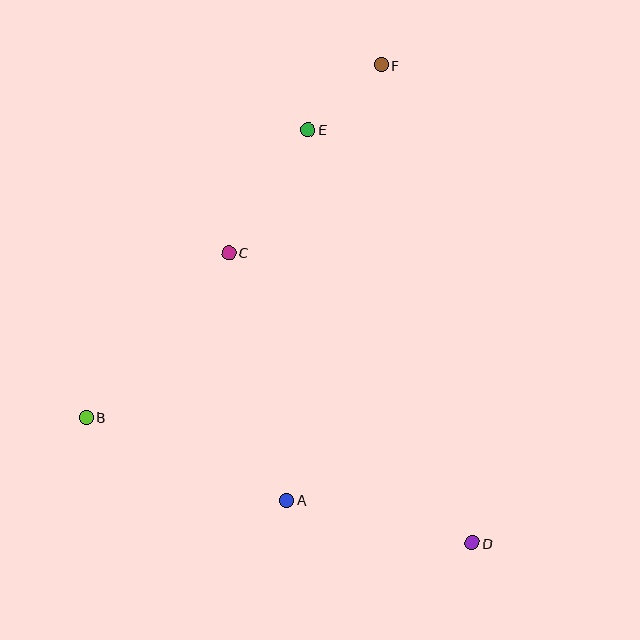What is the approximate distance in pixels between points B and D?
The distance between B and D is approximately 406 pixels.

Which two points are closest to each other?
Points E and F are closest to each other.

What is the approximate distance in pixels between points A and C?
The distance between A and C is approximately 254 pixels.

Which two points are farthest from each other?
Points D and F are farthest from each other.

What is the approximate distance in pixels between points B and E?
The distance between B and E is approximately 363 pixels.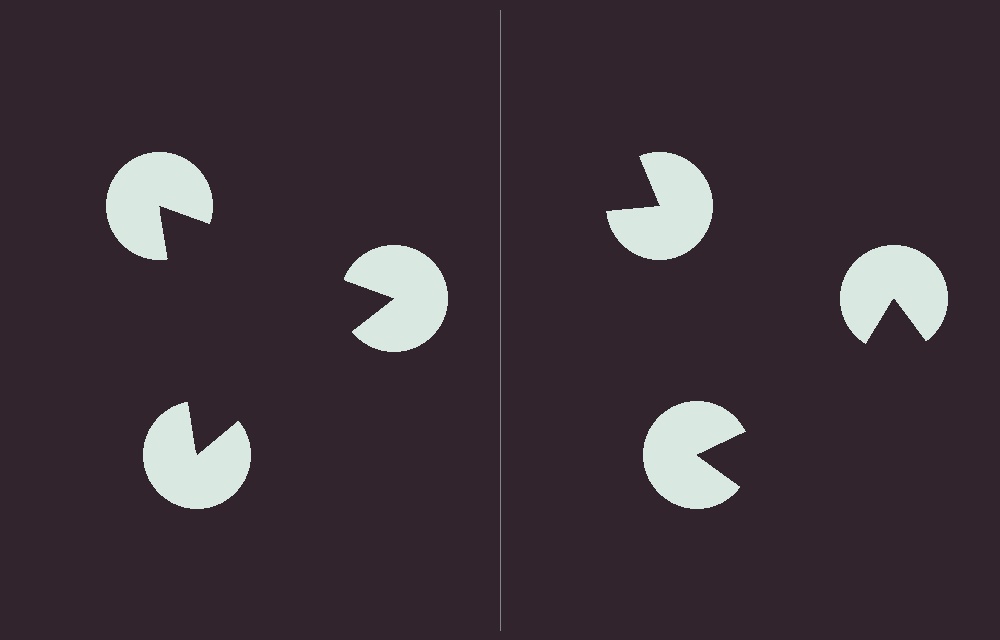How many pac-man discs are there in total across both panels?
6 — 3 on each side.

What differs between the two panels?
The pac-man discs are positioned identically on both sides; only the wedge orientations differ. On the left they align to a triangle; on the right they are misaligned.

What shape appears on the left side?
An illusory triangle.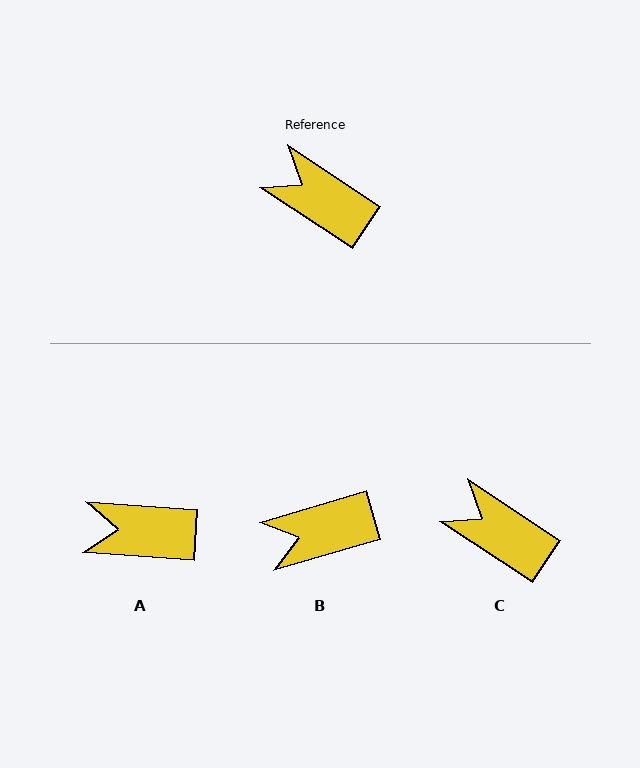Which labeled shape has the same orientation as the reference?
C.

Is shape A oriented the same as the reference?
No, it is off by about 29 degrees.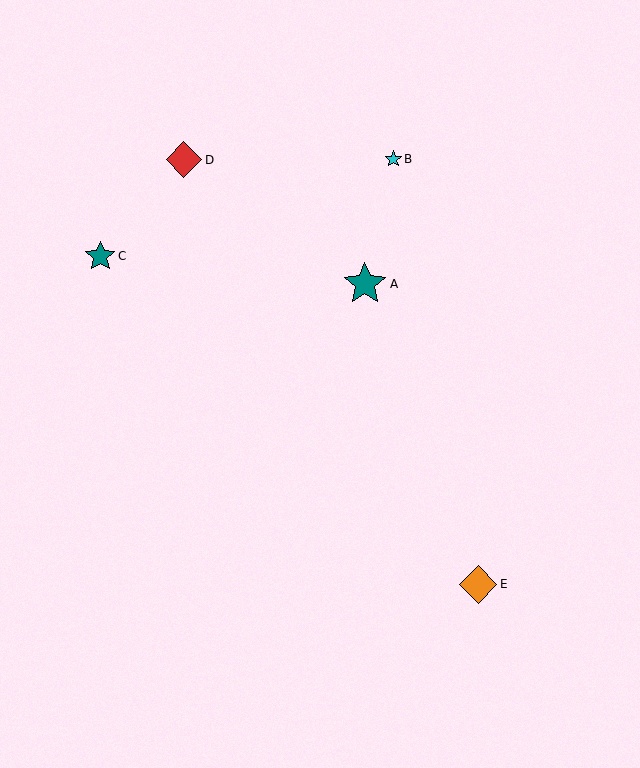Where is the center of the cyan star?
The center of the cyan star is at (393, 159).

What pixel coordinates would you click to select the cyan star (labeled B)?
Click at (393, 159) to select the cyan star B.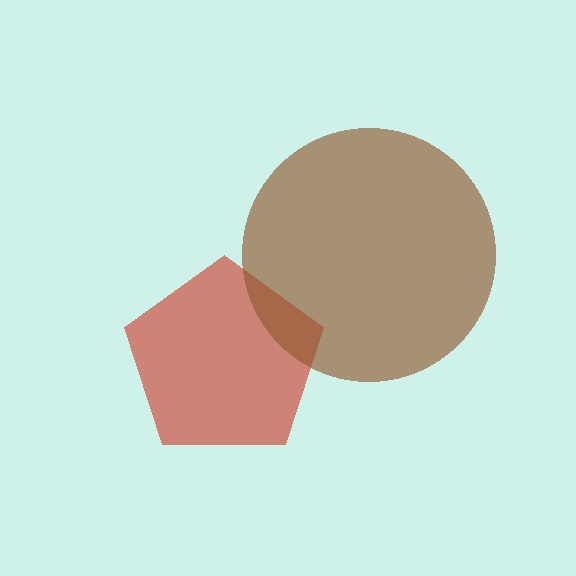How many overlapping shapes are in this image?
There are 2 overlapping shapes in the image.